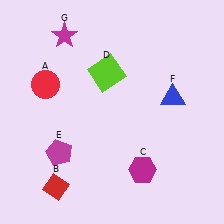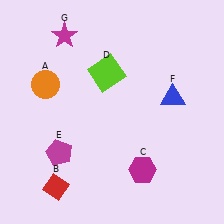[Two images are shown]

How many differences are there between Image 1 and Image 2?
There is 1 difference between the two images.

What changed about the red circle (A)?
In Image 1, A is red. In Image 2, it changed to orange.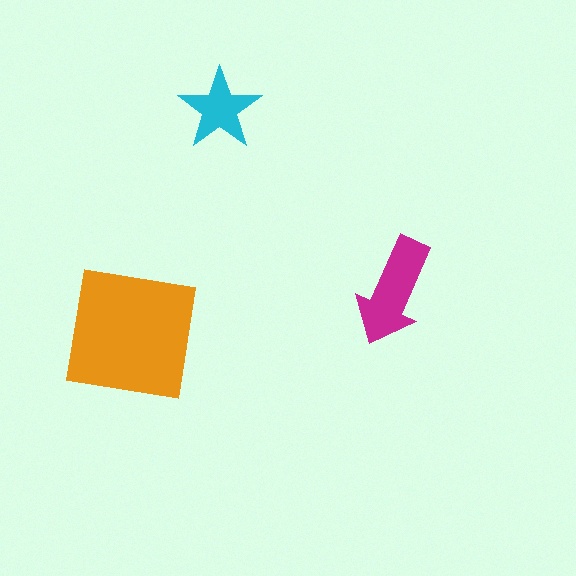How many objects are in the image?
There are 3 objects in the image.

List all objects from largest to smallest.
The orange square, the magenta arrow, the cyan star.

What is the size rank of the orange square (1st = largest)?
1st.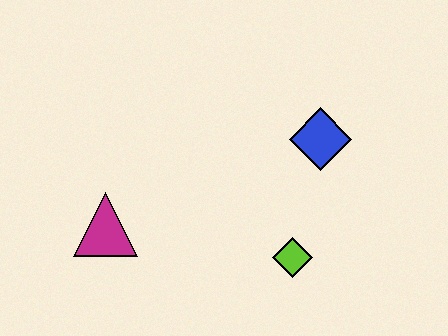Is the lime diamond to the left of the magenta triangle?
No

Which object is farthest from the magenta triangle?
The blue diamond is farthest from the magenta triangle.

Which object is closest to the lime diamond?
The blue diamond is closest to the lime diamond.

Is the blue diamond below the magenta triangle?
No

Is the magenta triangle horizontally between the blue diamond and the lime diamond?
No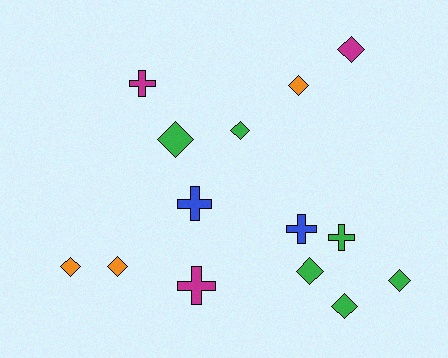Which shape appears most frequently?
Diamond, with 9 objects.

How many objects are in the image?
There are 14 objects.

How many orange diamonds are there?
There are 3 orange diamonds.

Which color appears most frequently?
Green, with 6 objects.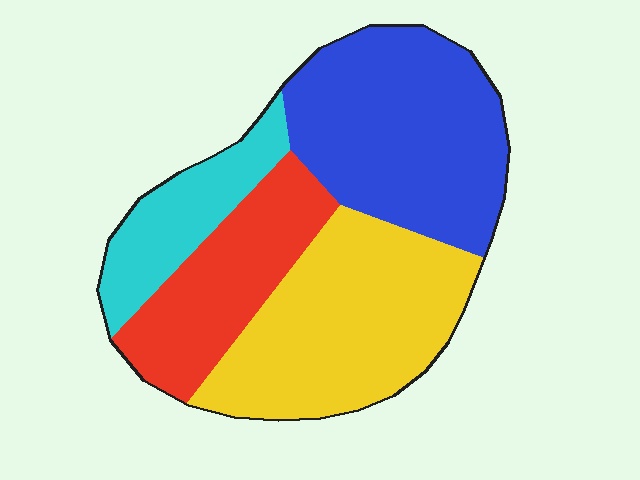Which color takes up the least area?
Cyan, at roughly 15%.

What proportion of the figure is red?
Red takes up about one fifth (1/5) of the figure.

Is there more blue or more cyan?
Blue.